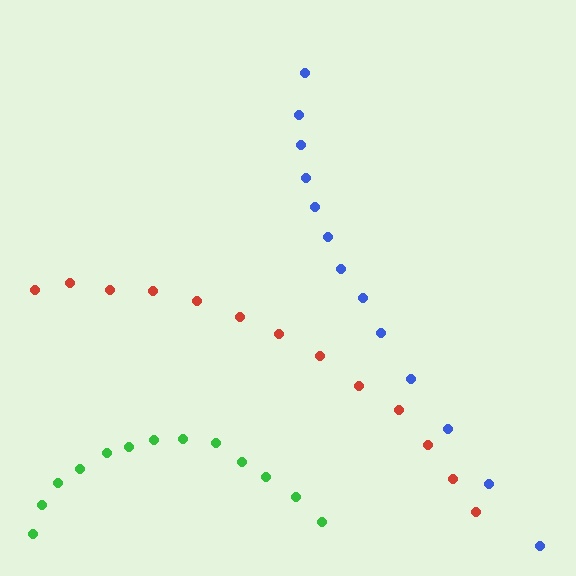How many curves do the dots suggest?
There are 3 distinct paths.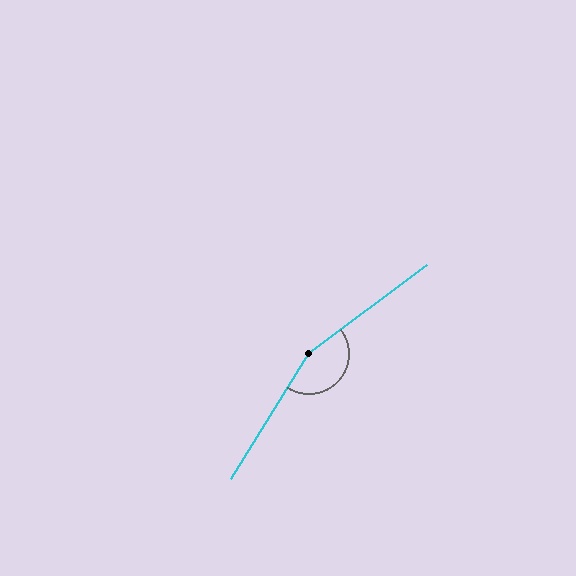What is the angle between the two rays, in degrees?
Approximately 159 degrees.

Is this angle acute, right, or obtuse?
It is obtuse.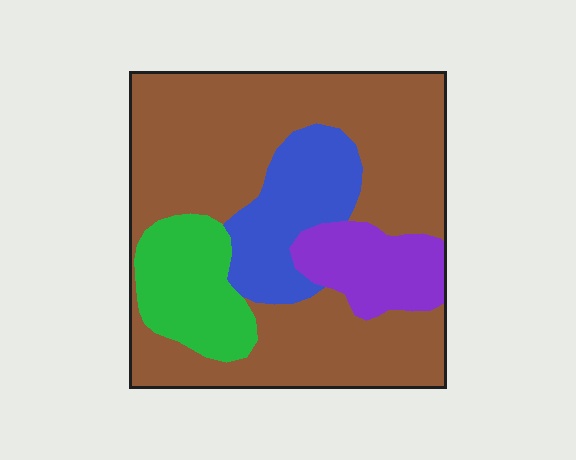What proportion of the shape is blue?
Blue covers 14% of the shape.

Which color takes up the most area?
Brown, at roughly 60%.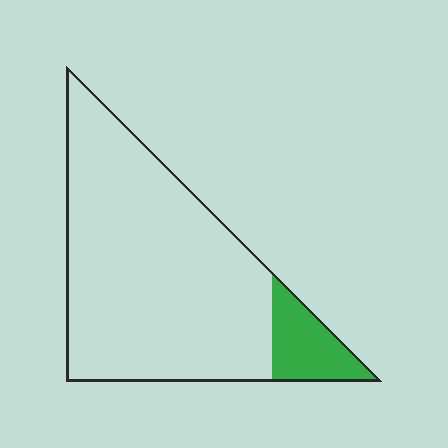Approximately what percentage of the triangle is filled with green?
Approximately 10%.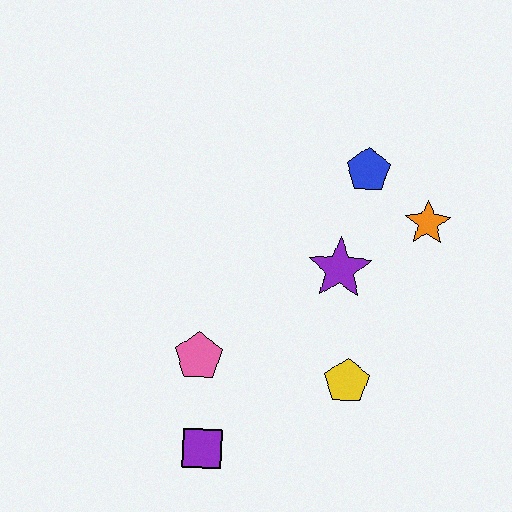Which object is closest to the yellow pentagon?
The purple star is closest to the yellow pentagon.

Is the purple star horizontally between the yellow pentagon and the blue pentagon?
No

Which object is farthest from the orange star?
The purple square is farthest from the orange star.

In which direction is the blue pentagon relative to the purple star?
The blue pentagon is above the purple star.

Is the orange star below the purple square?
No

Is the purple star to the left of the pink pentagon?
No